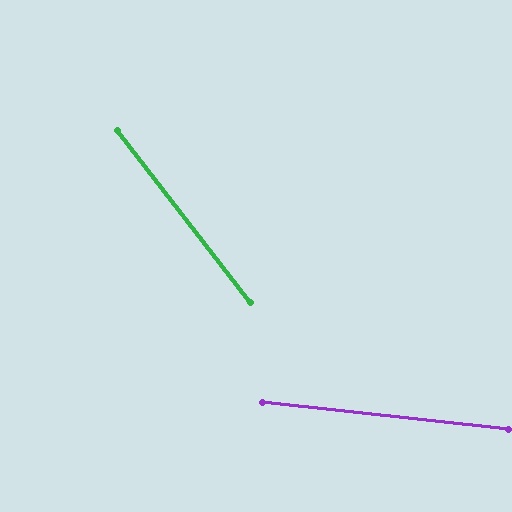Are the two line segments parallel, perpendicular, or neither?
Neither parallel nor perpendicular — they differ by about 46°.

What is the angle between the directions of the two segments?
Approximately 46 degrees.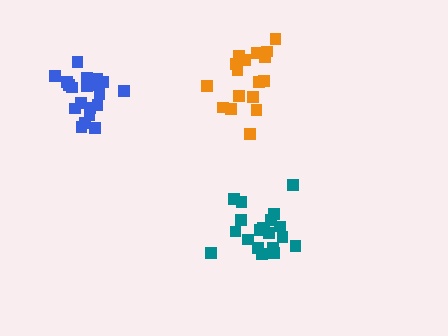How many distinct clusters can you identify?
There are 3 distinct clusters.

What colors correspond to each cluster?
The clusters are colored: teal, blue, orange.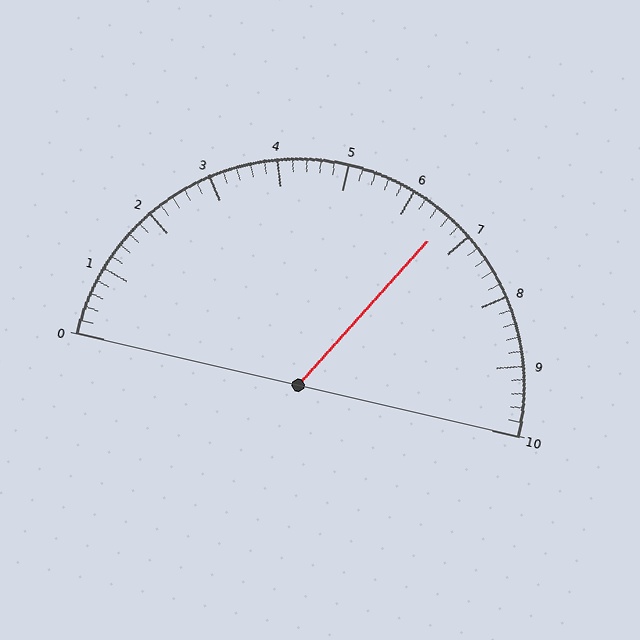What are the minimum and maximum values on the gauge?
The gauge ranges from 0 to 10.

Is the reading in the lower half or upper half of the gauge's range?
The reading is in the upper half of the range (0 to 10).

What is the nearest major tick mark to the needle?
The nearest major tick mark is 7.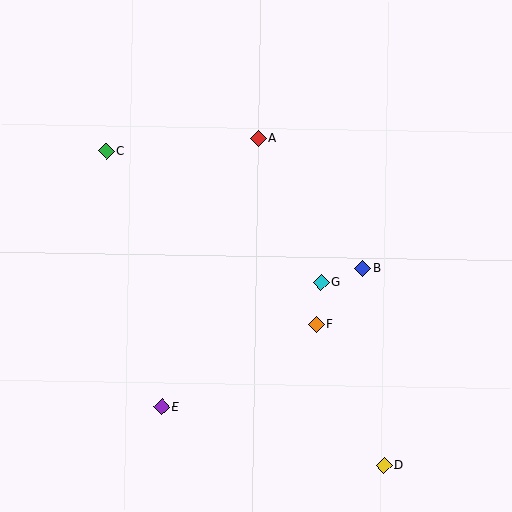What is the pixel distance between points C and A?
The distance between C and A is 153 pixels.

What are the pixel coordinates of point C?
Point C is at (106, 151).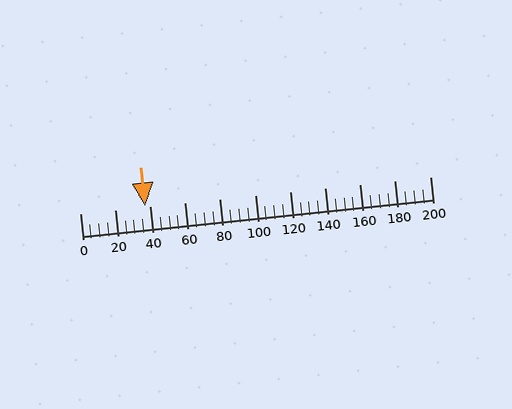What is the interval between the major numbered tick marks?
The major tick marks are spaced 20 units apart.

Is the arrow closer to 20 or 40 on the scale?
The arrow is closer to 40.